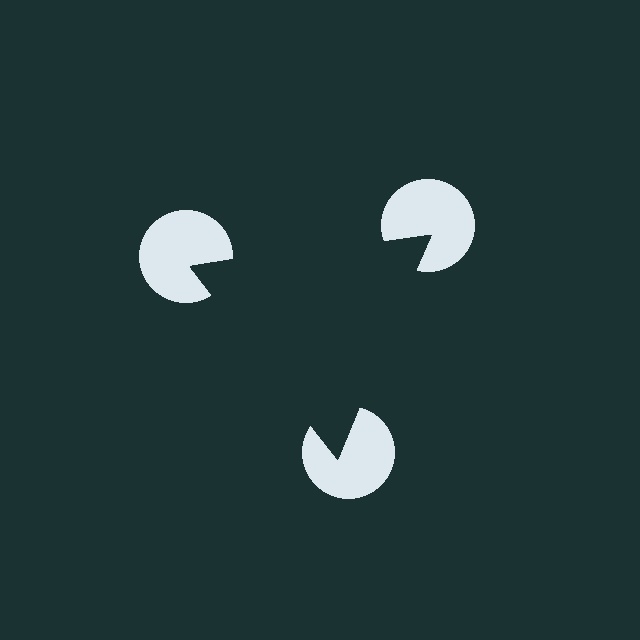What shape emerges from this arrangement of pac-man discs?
An illusory triangle — its edges are inferred from the aligned wedge cuts in the pac-man discs, not physically drawn.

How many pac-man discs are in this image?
There are 3 — one at each vertex of the illusory triangle.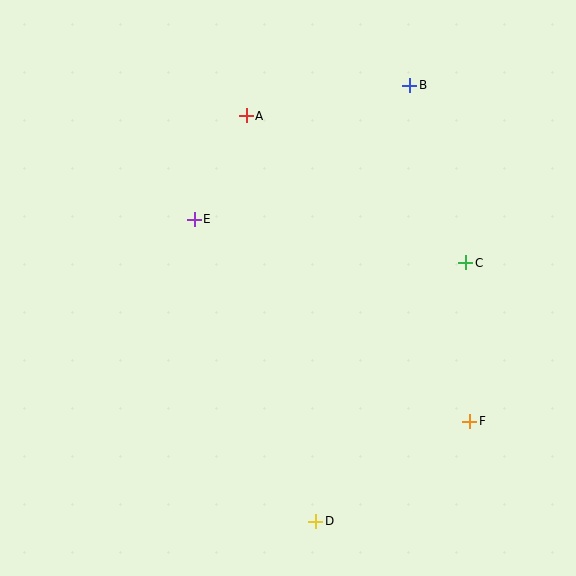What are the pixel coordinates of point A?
Point A is at (246, 116).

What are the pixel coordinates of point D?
Point D is at (316, 521).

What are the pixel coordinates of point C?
Point C is at (466, 263).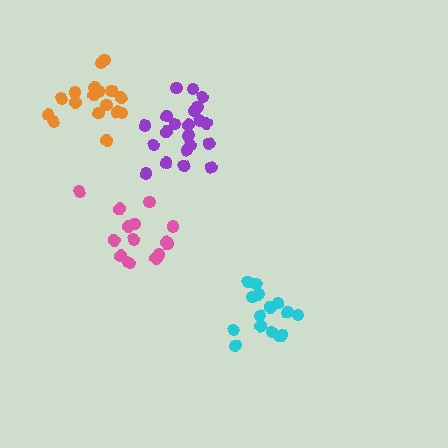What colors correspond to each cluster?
The clusters are colored: purple, cyan, pink, orange.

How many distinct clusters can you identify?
There are 4 distinct clusters.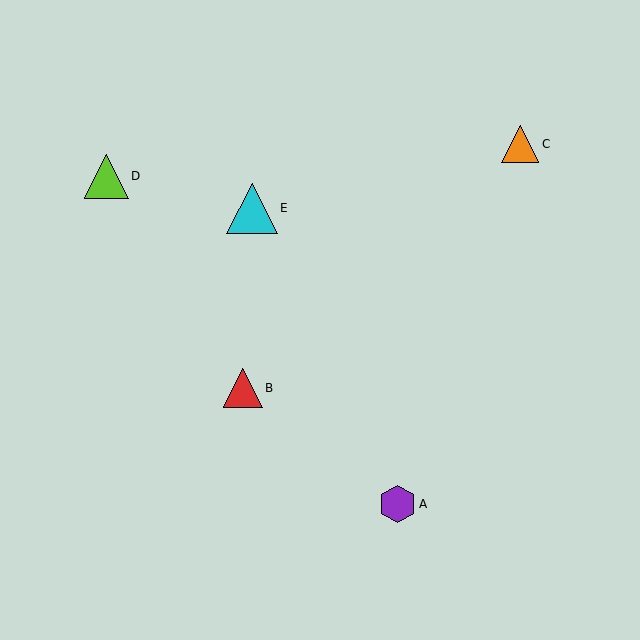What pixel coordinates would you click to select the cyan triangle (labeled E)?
Click at (252, 208) to select the cyan triangle E.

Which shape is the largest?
The cyan triangle (labeled E) is the largest.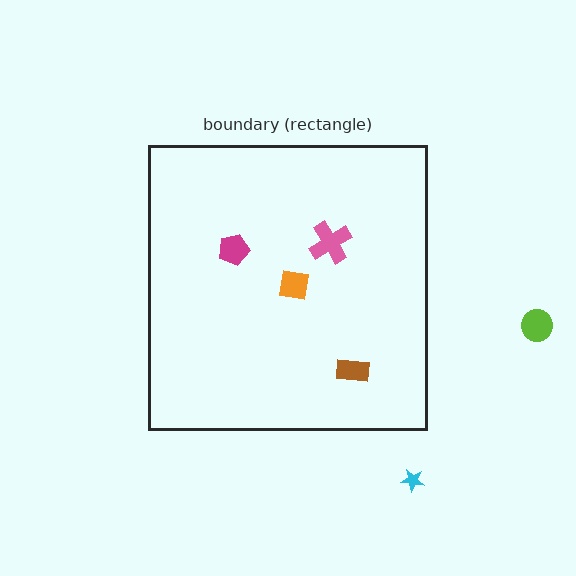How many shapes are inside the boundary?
4 inside, 2 outside.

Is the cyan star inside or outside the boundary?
Outside.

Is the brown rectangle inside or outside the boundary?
Inside.